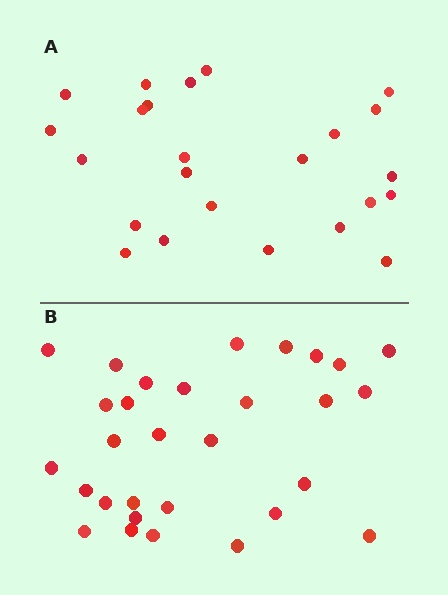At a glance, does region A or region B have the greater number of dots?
Region B (the bottom region) has more dots.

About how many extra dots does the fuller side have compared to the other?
Region B has about 6 more dots than region A.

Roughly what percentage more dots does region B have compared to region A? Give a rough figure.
About 25% more.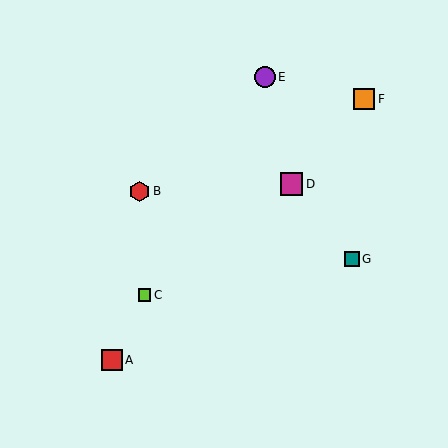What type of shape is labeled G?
Shape G is a teal square.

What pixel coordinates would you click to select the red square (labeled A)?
Click at (112, 360) to select the red square A.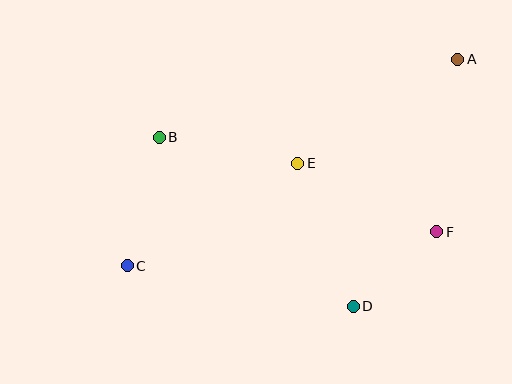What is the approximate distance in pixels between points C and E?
The distance between C and E is approximately 199 pixels.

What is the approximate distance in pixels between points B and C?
The distance between B and C is approximately 133 pixels.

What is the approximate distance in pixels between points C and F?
The distance between C and F is approximately 311 pixels.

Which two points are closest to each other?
Points D and F are closest to each other.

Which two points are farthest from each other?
Points A and C are farthest from each other.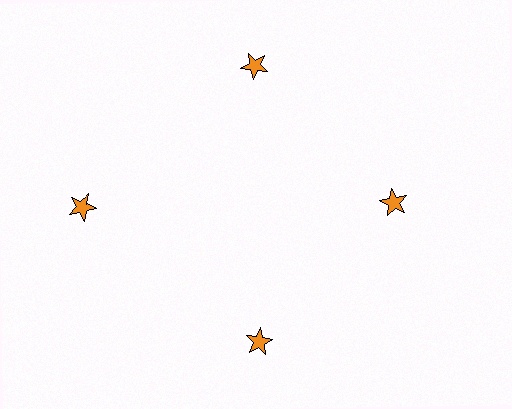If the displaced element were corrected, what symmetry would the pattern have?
It would have 4-fold rotational symmetry — the pattern would map onto itself every 90 degrees.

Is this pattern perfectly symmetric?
No. The 4 orange stars are arranged in a ring, but one element near the 9 o'clock position is pushed outward from the center, breaking the 4-fold rotational symmetry.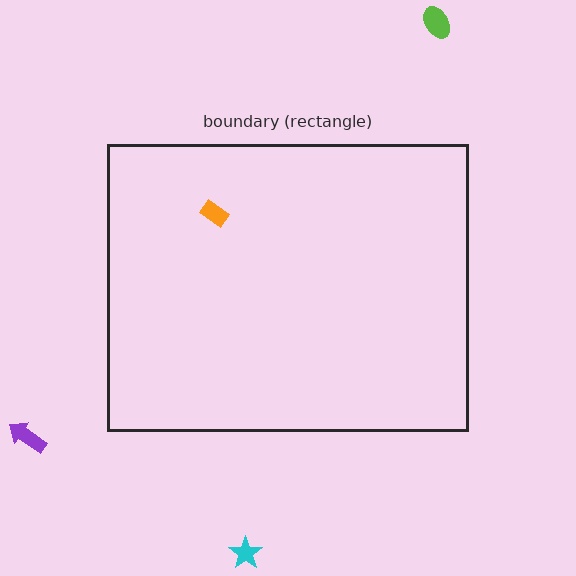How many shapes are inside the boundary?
1 inside, 3 outside.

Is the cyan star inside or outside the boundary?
Outside.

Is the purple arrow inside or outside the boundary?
Outside.